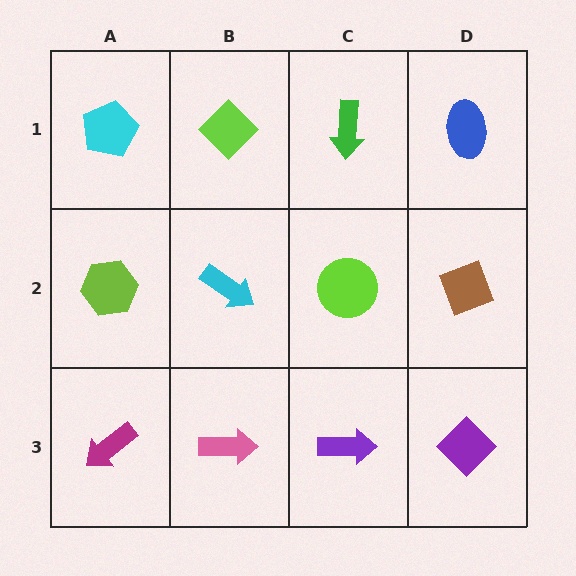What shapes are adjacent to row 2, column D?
A blue ellipse (row 1, column D), a purple diamond (row 3, column D), a lime circle (row 2, column C).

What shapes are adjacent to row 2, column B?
A lime diamond (row 1, column B), a pink arrow (row 3, column B), a lime hexagon (row 2, column A), a lime circle (row 2, column C).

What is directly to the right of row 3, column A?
A pink arrow.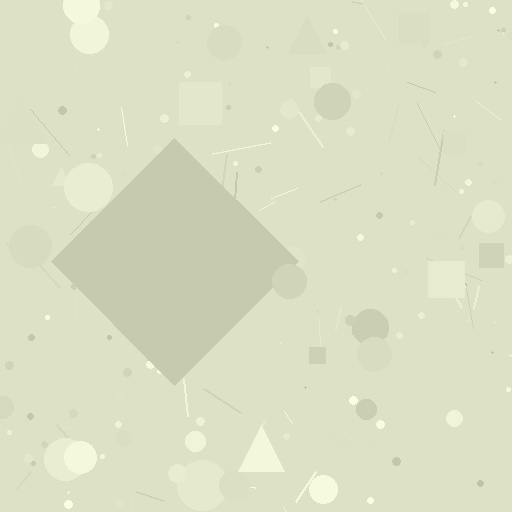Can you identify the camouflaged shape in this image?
The camouflaged shape is a diamond.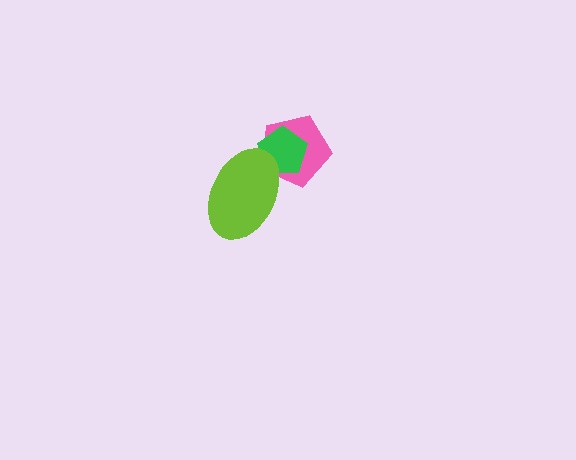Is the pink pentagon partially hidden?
Yes, it is partially covered by another shape.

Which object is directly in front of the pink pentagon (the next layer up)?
The green pentagon is directly in front of the pink pentagon.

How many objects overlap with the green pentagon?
2 objects overlap with the green pentagon.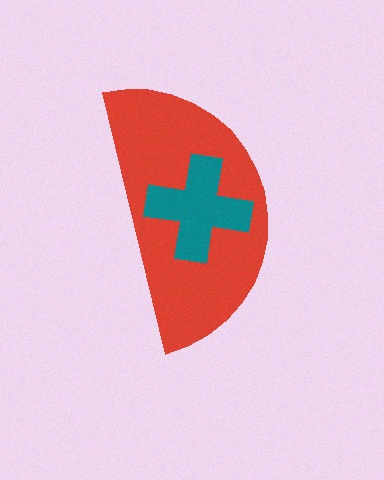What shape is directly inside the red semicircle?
The teal cross.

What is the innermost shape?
The teal cross.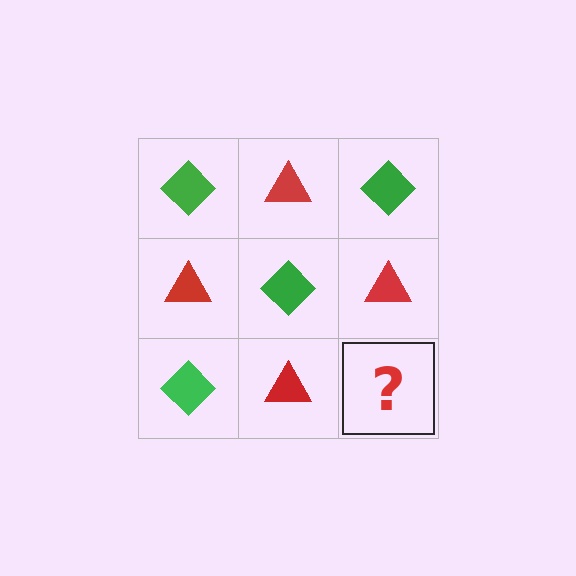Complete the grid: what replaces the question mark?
The question mark should be replaced with a green diamond.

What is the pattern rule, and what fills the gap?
The rule is that it alternates green diamond and red triangle in a checkerboard pattern. The gap should be filled with a green diamond.